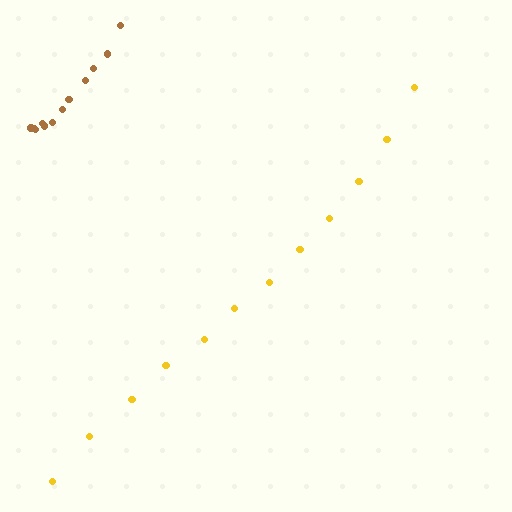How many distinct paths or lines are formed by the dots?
There are 2 distinct paths.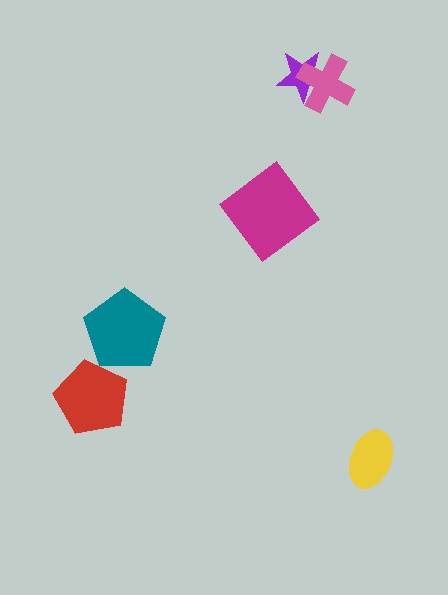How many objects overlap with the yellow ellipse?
0 objects overlap with the yellow ellipse.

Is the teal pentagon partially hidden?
No, no other shape covers it.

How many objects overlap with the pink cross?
1 object overlaps with the pink cross.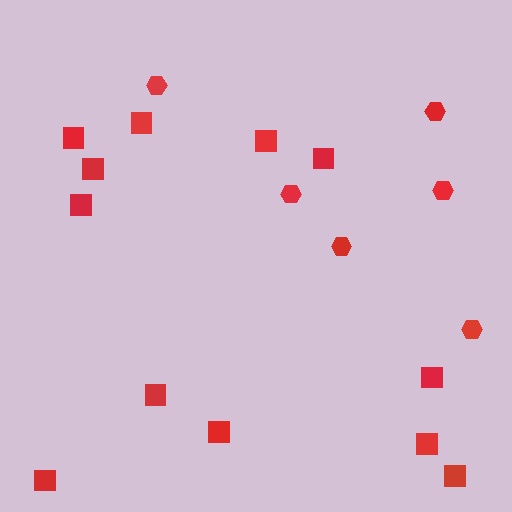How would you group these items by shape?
There are 2 groups: one group of hexagons (6) and one group of squares (12).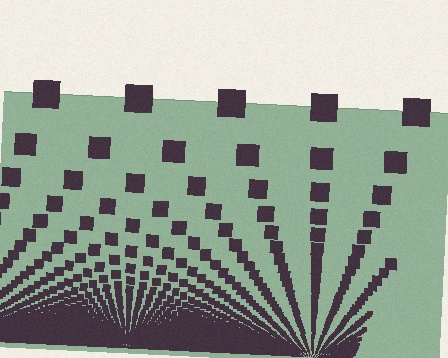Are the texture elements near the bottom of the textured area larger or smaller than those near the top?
Smaller. The gradient is inverted — elements near the bottom are smaller and denser.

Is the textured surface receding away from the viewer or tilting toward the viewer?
The surface appears to tilt toward the viewer. Texture elements get larger and sparser toward the top.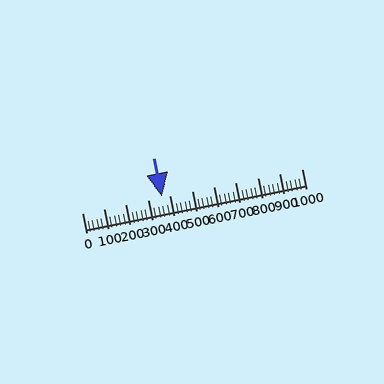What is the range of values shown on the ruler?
The ruler shows values from 0 to 1000.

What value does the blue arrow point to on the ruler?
The blue arrow points to approximately 365.